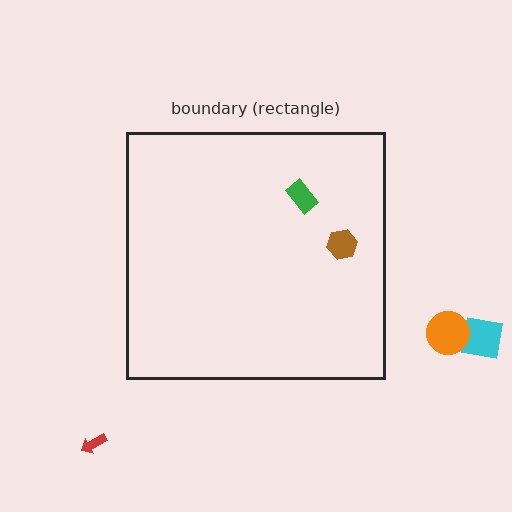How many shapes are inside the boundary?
2 inside, 3 outside.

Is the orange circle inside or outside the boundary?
Outside.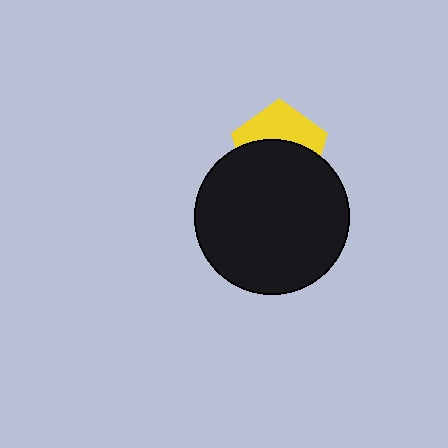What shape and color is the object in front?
The object in front is a black circle.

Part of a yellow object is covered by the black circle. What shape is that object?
It is a pentagon.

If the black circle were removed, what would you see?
You would see the complete yellow pentagon.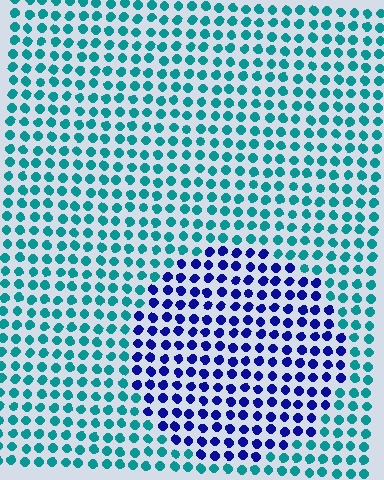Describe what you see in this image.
The image is filled with small teal elements in a uniform arrangement. A circle-shaped region is visible where the elements are tinted to a slightly different hue, forming a subtle color boundary.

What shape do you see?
I see a circle.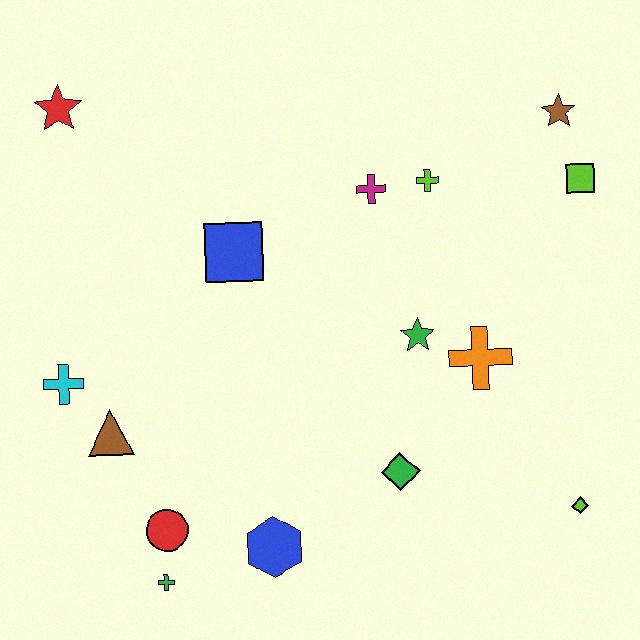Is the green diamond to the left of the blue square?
No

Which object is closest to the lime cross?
The magenta cross is closest to the lime cross.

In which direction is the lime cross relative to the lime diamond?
The lime cross is above the lime diamond.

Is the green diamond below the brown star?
Yes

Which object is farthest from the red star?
The lime diamond is farthest from the red star.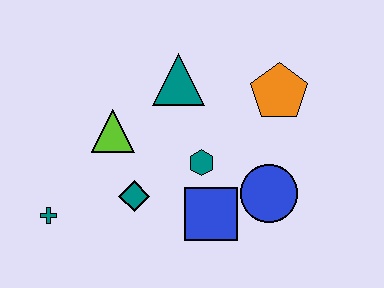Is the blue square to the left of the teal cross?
No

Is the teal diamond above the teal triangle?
No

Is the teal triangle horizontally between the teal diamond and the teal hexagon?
Yes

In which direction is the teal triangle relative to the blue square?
The teal triangle is above the blue square.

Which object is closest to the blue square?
The teal hexagon is closest to the blue square.